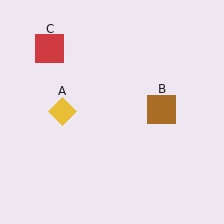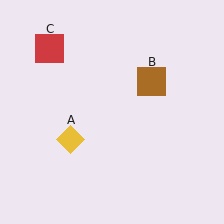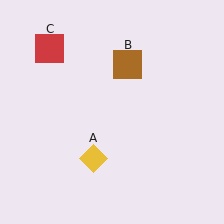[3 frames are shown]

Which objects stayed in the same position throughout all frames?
Red square (object C) remained stationary.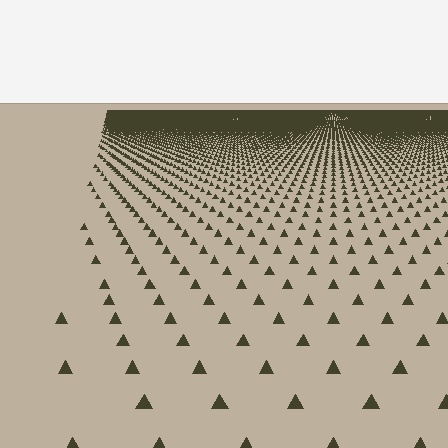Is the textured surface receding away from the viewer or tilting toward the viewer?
The surface is receding away from the viewer. Texture elements get smaller and denser toward the top.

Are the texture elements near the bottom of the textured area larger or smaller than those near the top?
Larger. Near the bottom, elements are closer to the viewer and appear at a bigger on-screen size.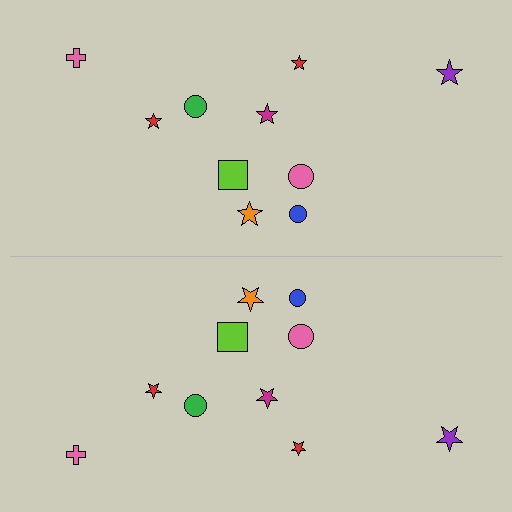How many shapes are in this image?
There are 20 shapes in this image.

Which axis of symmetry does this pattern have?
The pattern has a horizontal axis of symmetry running through the center of the image.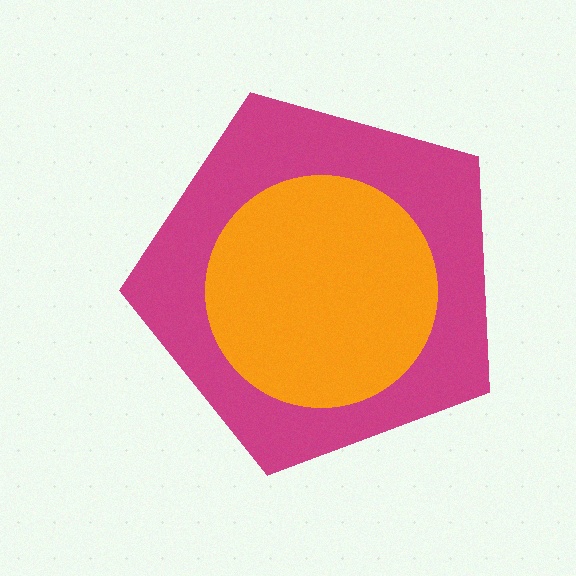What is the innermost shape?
The orange circle.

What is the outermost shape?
The magenta pentagon.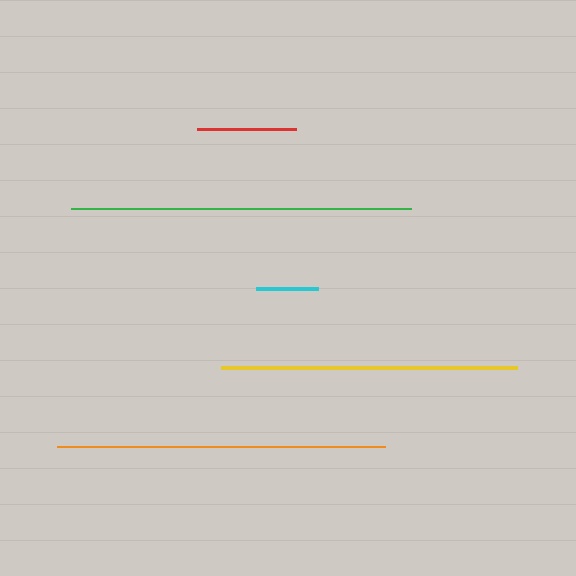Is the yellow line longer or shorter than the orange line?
The orange line is longer than the yellow line.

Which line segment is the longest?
The green line is the longest at approximately 340 pixels.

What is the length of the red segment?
The red segment is approximately 100 pixels long.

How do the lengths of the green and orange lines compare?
The green and orange lines are approximately the same length.